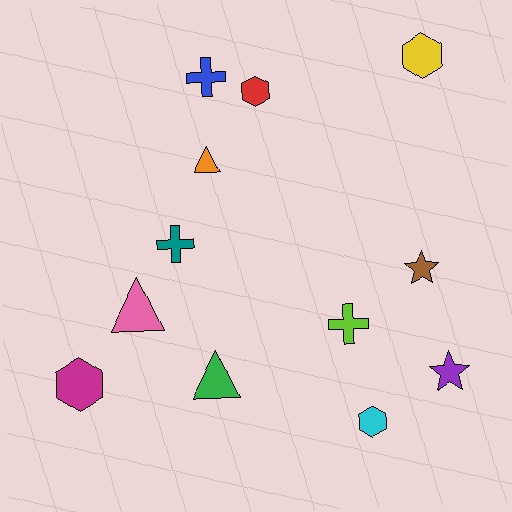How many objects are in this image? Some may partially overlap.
There are 12 objects.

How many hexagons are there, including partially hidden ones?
There are 4 hexagons.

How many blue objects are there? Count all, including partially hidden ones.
There is 1 blue object.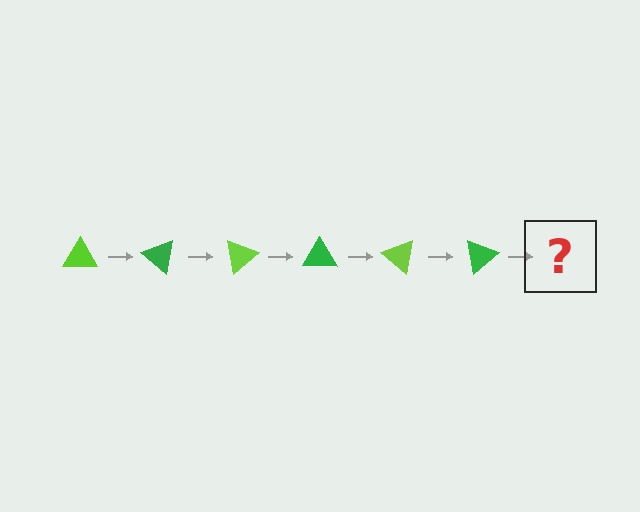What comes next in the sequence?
The next element should be a lime triangle, rotated 240 degrees from the start.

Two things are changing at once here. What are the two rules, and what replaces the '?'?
The two rules are that it rotates 40 degrees each step and the color cycles through lime and green. The '?' should be a lime triangle, rotated 240 degrees from the start.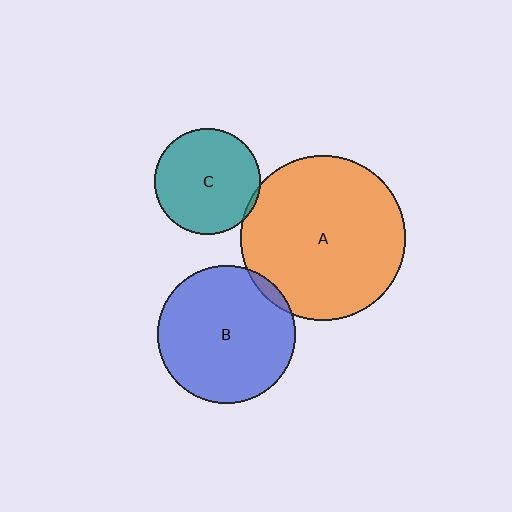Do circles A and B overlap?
Yes.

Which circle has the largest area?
Circle A (orange).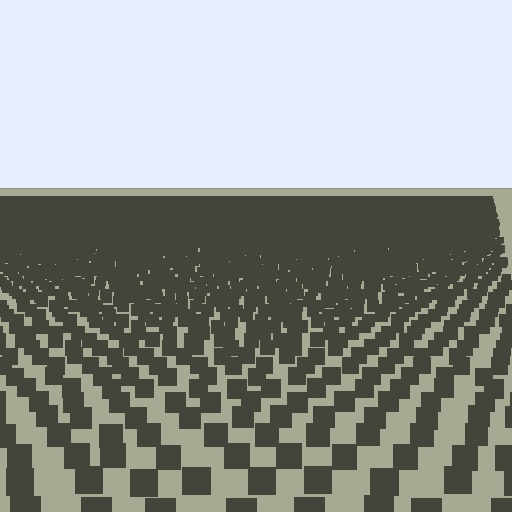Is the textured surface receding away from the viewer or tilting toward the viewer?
The surface is receding away from the viewer. Texture elements get smaller and denser toward the top.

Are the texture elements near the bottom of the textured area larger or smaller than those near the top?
Larger. Near the bottom, elements are closer to the viewer and appear at a bigger on-screen size.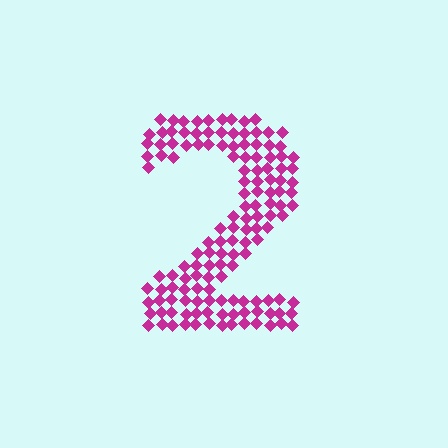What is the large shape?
The large shape is the digit 2.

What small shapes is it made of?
It is made of small diamonds.